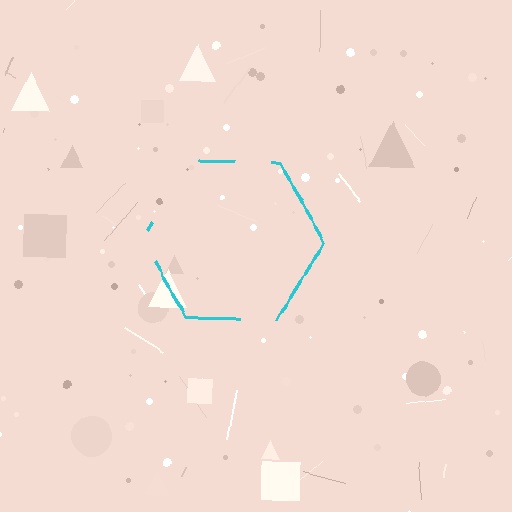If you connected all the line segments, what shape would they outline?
They would outline a hexagon.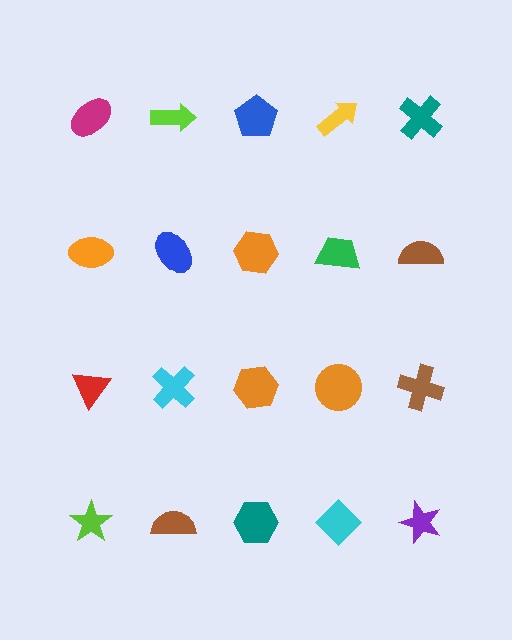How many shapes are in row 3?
5 shapes.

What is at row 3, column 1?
A red triangle.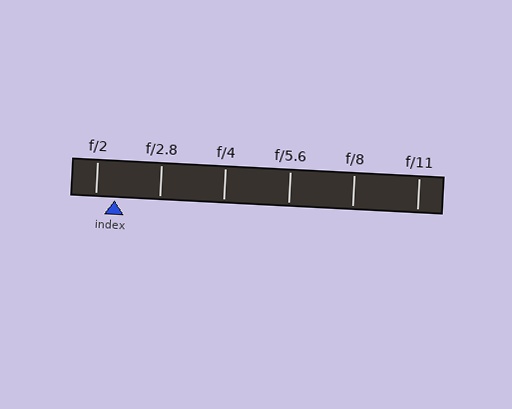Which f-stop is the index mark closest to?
The index mark is closest to f/2.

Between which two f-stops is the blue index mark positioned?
The index mark is between f/2 and f/2.8.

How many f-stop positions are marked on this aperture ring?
There are 6 f-stop positions marked.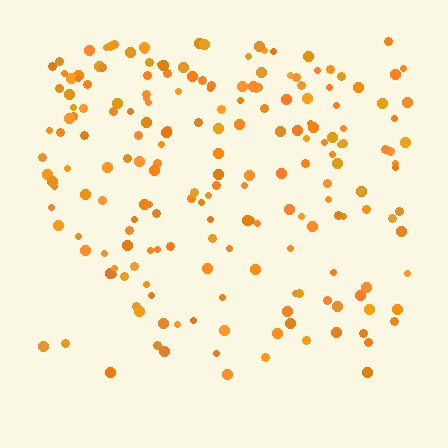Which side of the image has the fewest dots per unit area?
The bottom.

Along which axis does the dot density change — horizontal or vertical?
Vertical.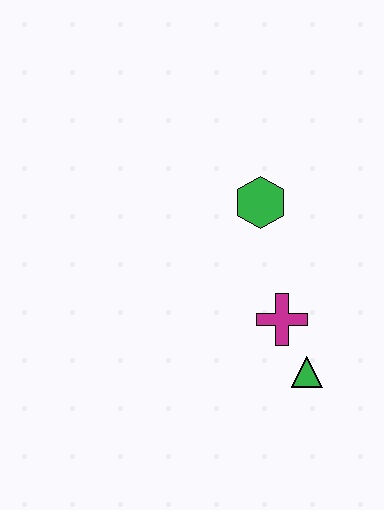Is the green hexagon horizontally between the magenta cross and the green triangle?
No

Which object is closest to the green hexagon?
The magenta cross is closest to the green hexagon.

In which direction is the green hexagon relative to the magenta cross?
The green hexagon is above the magenta cross.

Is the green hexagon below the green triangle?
No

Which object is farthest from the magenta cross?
The green hexagon is farthest from the magenta cross.